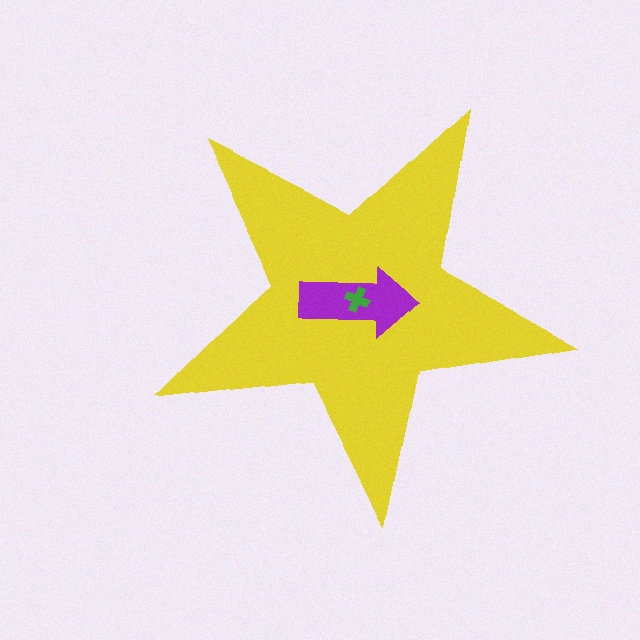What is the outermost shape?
The yellow star.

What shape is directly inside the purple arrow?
The green cross.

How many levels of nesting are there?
3.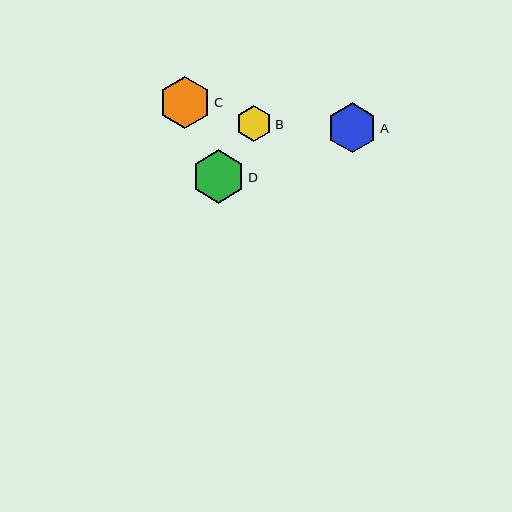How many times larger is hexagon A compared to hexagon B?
Hexagon A is approximately 1.4 times the size of hexagon B.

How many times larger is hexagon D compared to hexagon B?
Hexagon D is approximately 1.5 times the size of hexagon B.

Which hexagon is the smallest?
Hexagon B is the smallest with a size of approximately 36 pixels.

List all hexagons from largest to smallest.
From largest to smallest: D, C, A, B.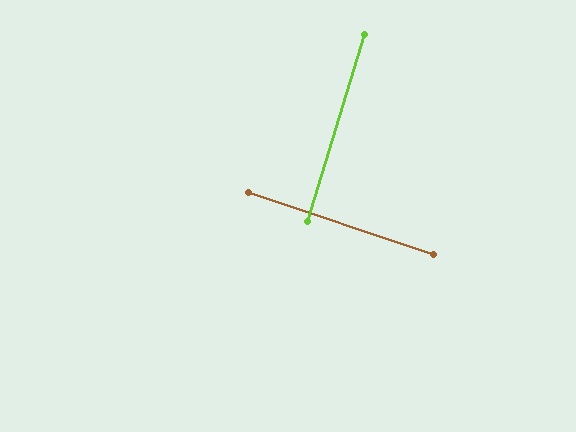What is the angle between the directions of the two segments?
Approximately 88 degrees.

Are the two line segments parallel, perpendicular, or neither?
Perpendicular — they meet at approximately 88°.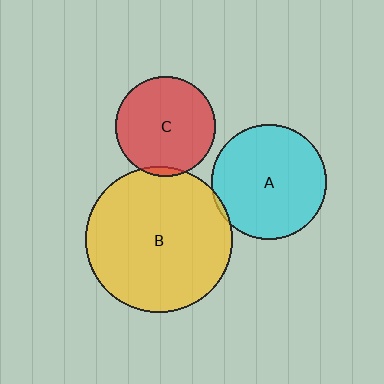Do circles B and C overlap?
Yes.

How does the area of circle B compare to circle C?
Approximately 2.1 times.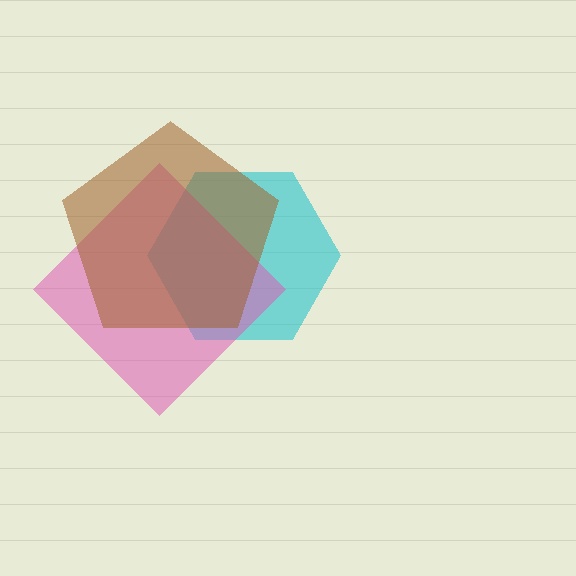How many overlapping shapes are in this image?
There are 3 overlapping shapes in the image.